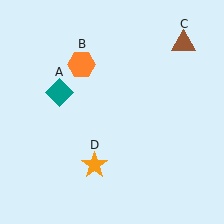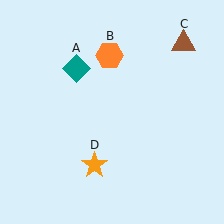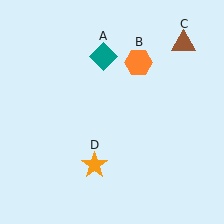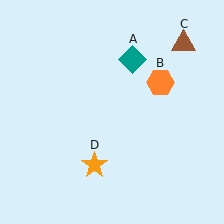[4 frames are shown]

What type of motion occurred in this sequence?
The teal diamond (object A), orange hexagon (object B) rotated clockwise around the center of the scene.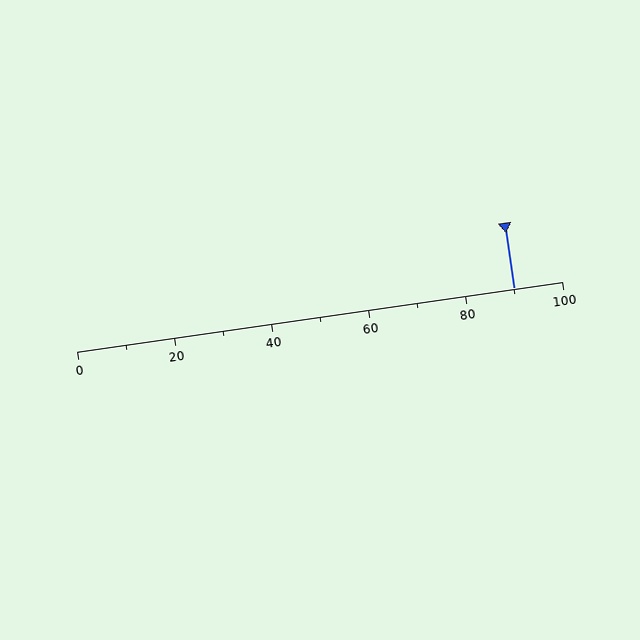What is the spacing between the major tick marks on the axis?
The major ticks are spaced 20 apart.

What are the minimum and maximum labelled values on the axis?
The axis runs from 0 to 100.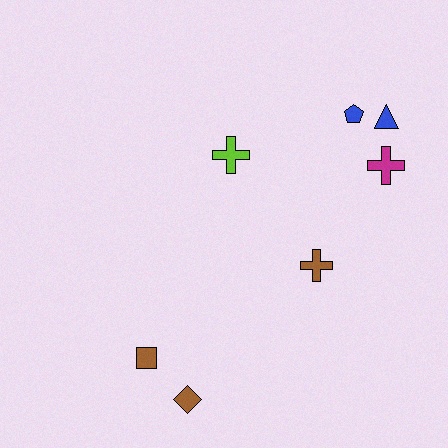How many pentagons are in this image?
There is 1 pentagon.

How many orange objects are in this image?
There are no orange objects.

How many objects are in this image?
There are 7 objects.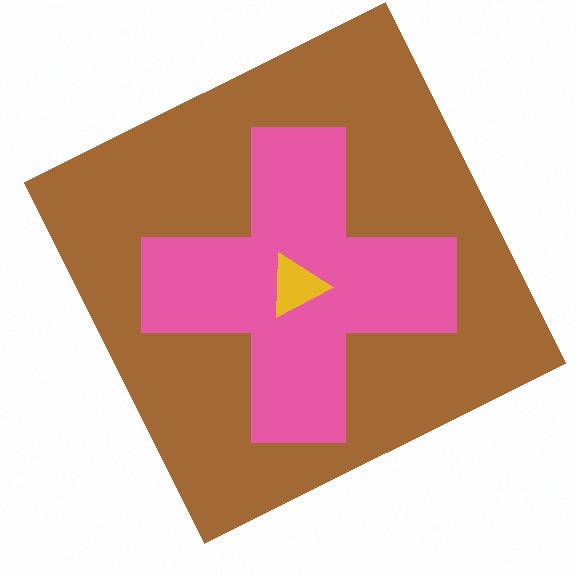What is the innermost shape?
The yellow triangle.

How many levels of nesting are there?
3.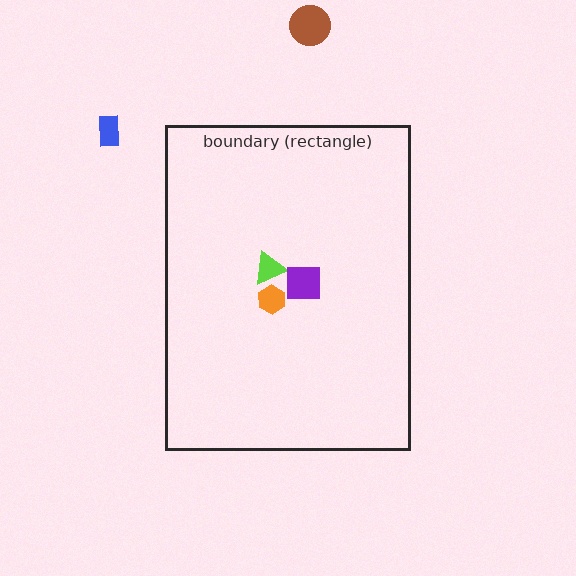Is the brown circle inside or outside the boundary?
Outside.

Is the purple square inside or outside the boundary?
Inside.